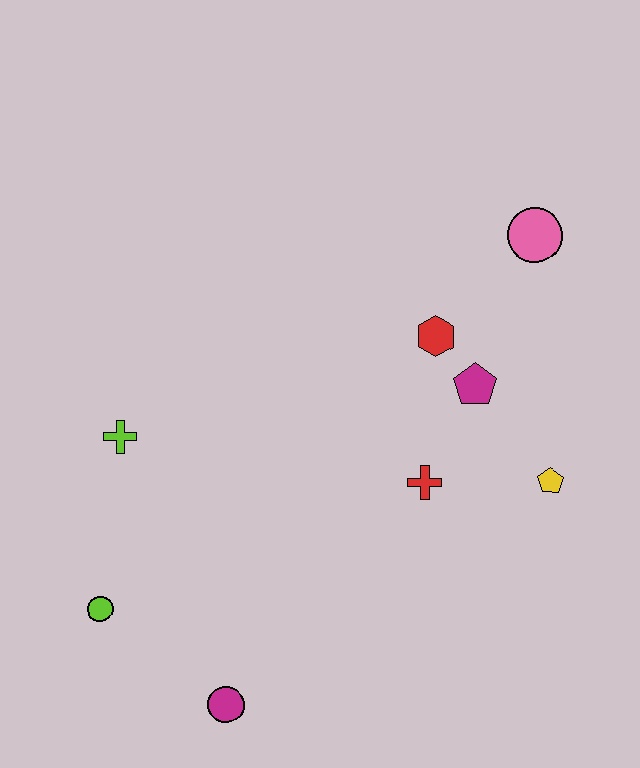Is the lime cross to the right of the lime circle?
Yes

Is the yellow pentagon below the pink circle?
Yes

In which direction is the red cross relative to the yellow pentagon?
The red cross is to the left of the yellow pentagon.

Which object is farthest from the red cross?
The lime circle is farthest from the red cross.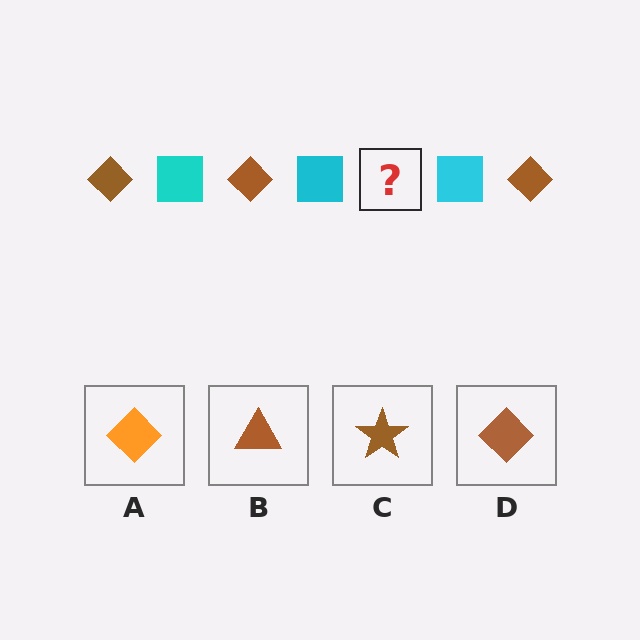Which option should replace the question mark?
Option D.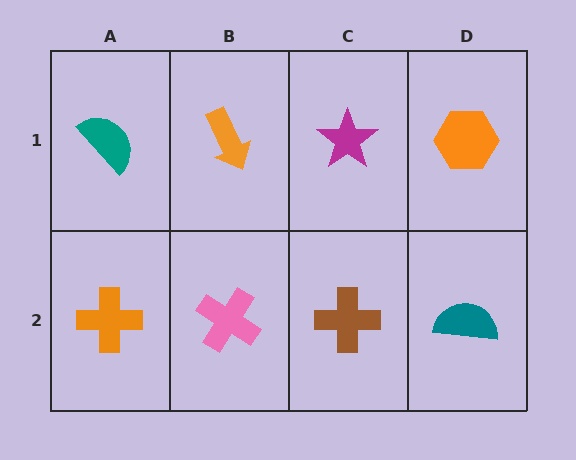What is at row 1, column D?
An orange hexagon.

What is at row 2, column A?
An orange cross.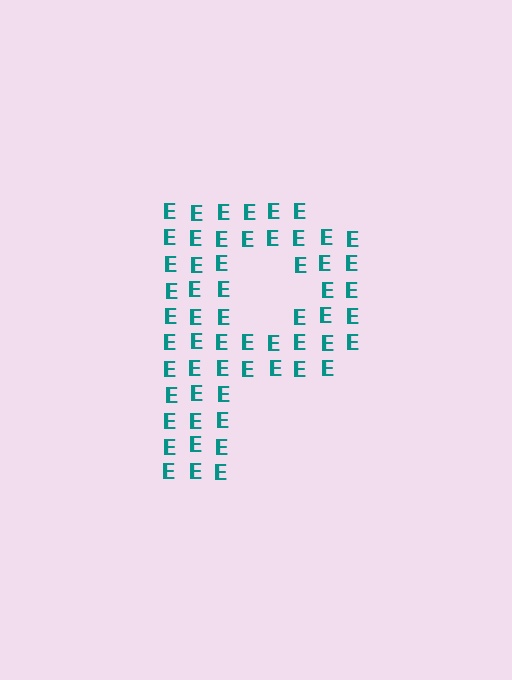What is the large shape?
The large shape is the letter P.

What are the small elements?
The small elements are letter E's.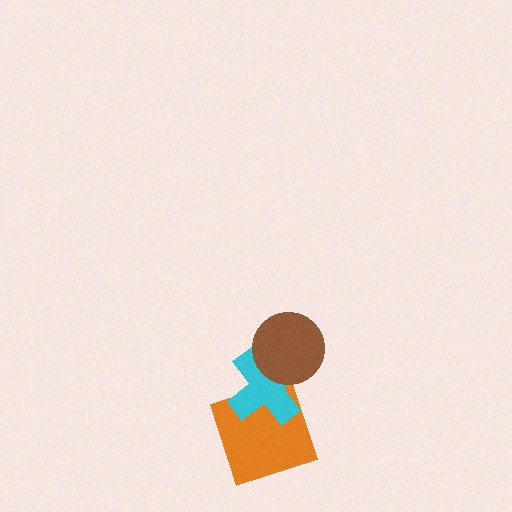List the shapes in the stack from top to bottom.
From top to bottom: the brown circle, the cyan cross, the orange square.